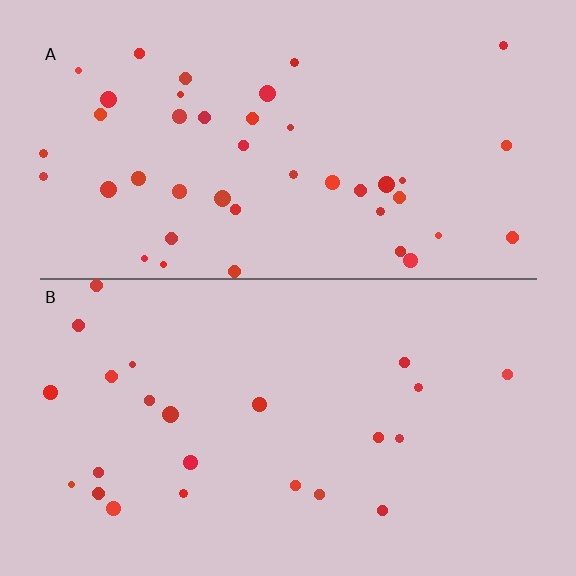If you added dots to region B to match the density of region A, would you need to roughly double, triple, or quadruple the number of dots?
Approximately double.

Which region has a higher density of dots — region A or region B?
A (the top).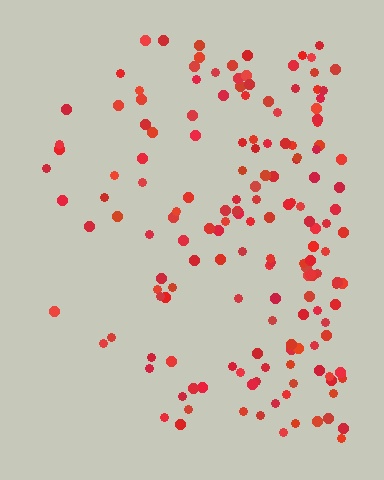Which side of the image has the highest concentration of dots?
The right.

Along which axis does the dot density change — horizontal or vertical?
Horizontal.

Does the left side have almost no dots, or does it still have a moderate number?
Still a moderate number, just noticeably fewer than the right.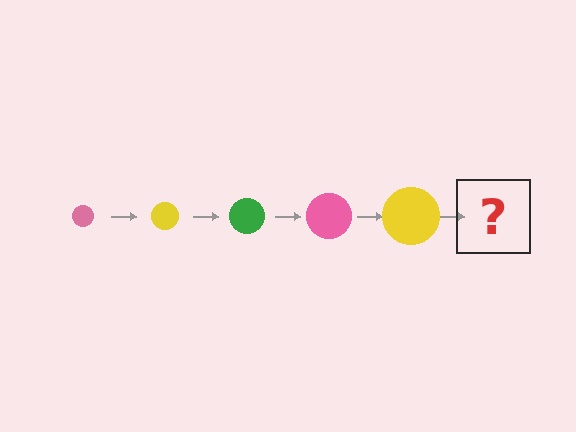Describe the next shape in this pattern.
It should be a green circle, larger than the previous one.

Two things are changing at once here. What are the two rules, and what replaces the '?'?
The two rules are that the circle grows larger each step and the color cycles through pink, yellow, and green. The '?' should be a green circle, larger than the previous one.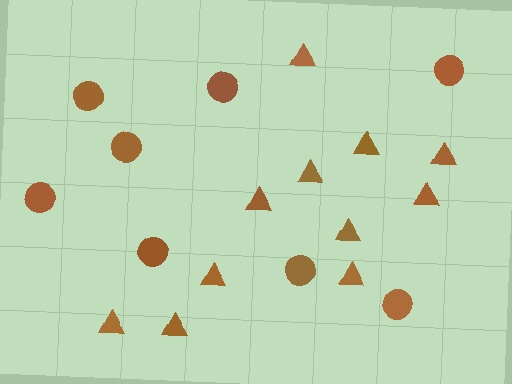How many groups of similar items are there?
There are 2 groups: one group of circles (8) and one group of triangles (11).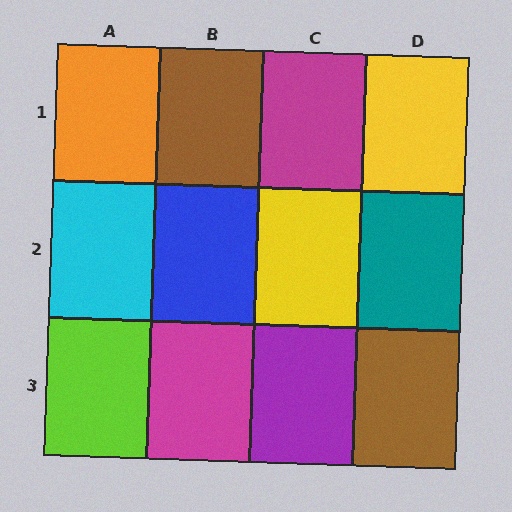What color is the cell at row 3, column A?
Lime.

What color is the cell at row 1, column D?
Yellow.